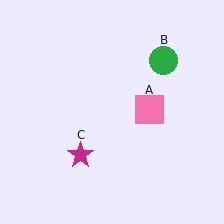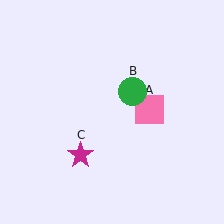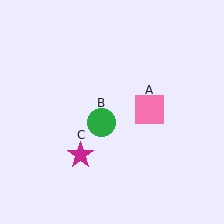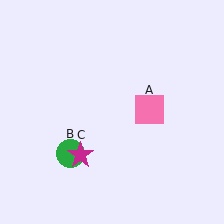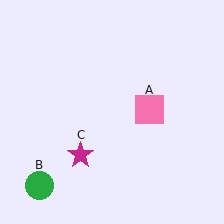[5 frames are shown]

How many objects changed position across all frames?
1 object changed position: green circle (object B).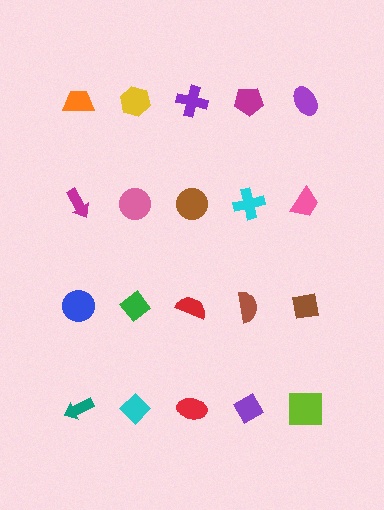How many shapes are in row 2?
5 shapes.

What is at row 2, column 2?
A pink circle.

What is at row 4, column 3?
A red ellipse.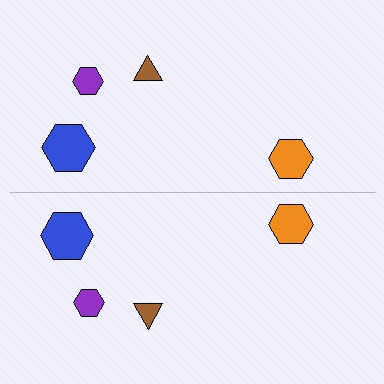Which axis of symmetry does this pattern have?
The pattern has a horizontal axis of symmetry running through the center of the image.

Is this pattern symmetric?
Yes, this pattern has bilateral (reflection) symmetry.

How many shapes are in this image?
There are 8 shapes in this image.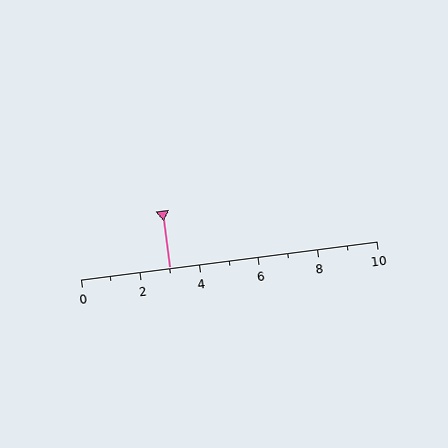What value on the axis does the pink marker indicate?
The marker indicates approximately 3.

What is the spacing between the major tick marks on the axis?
The major ticks are spaced 2 apart.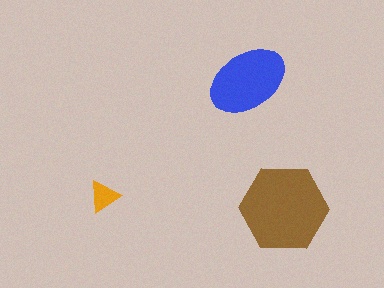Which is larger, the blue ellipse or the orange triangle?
The blue ellipse.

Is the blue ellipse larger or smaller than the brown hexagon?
Smaller.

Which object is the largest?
The brown hexagon.